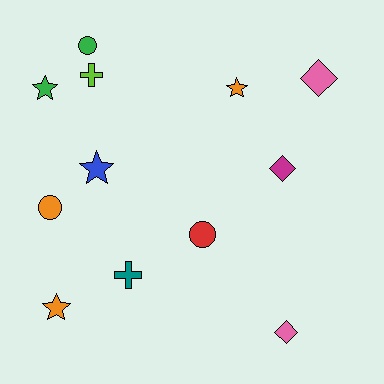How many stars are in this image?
There are 4 stars.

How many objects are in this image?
There are 12 objects.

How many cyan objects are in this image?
There are no cyan objects.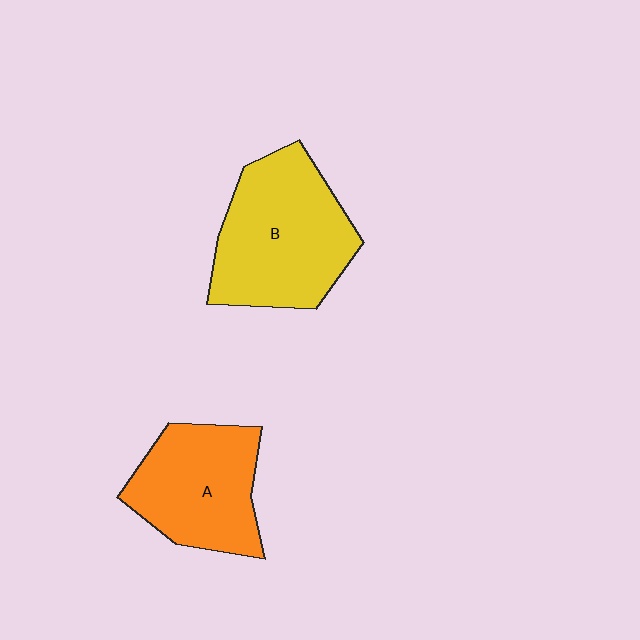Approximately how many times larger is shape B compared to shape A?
Approximately 1.3 times.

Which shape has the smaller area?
Shape A (orange).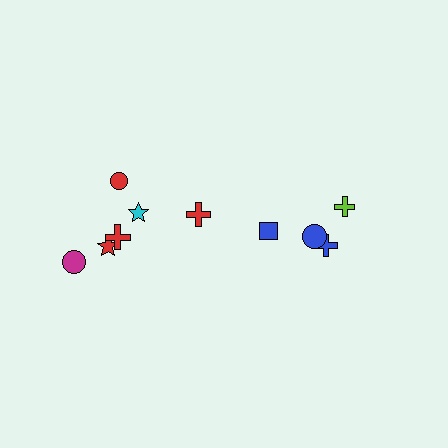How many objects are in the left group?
There are 6 objects.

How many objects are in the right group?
There are 4 objects.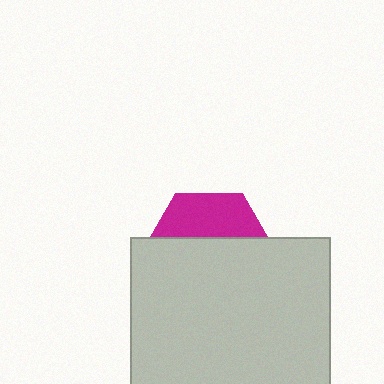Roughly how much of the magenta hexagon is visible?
A small part of it is visible (roughly 34%).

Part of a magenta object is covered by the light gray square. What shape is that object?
It is a hexagon.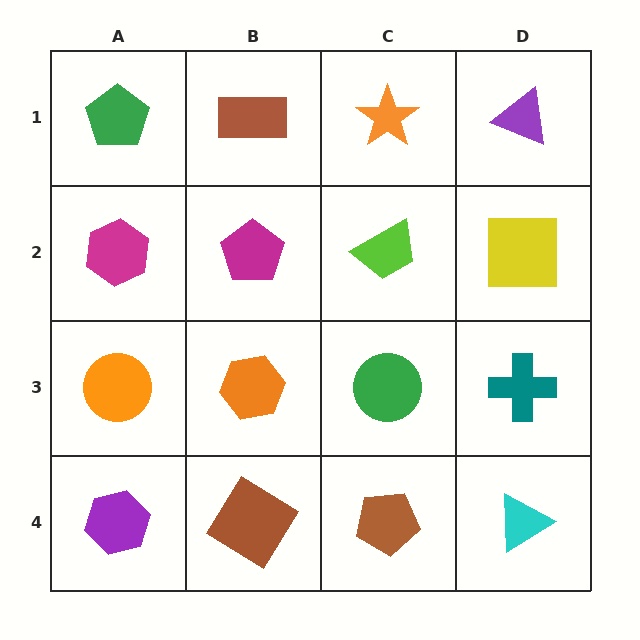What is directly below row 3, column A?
A purple hexagon.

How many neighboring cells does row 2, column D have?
3.